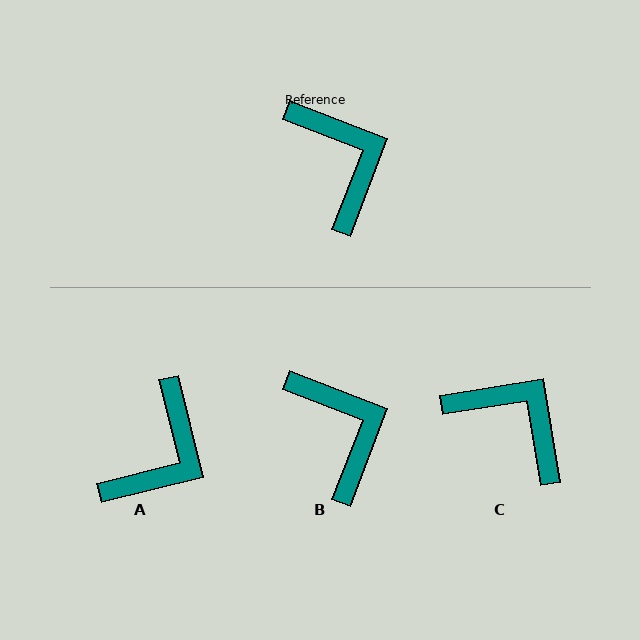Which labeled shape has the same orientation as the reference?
B.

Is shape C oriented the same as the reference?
No, it is off by about 30 degrees.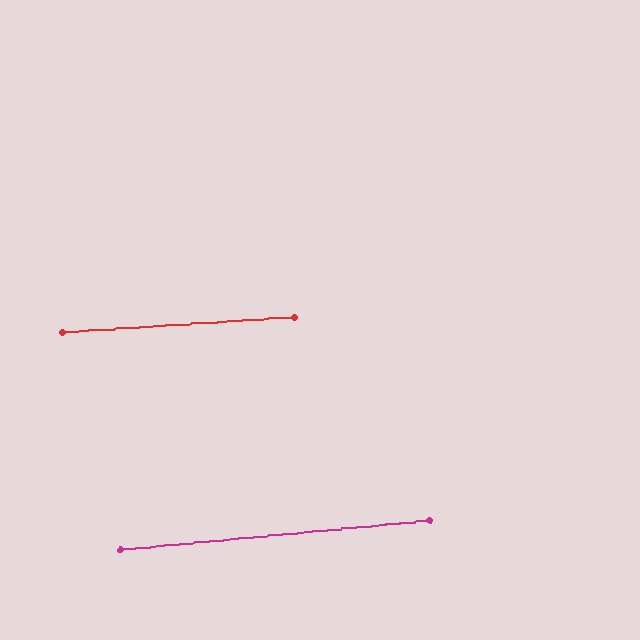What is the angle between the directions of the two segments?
Approximately 2 degrees.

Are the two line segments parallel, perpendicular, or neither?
Parallel — their directions differ by only 1.6°.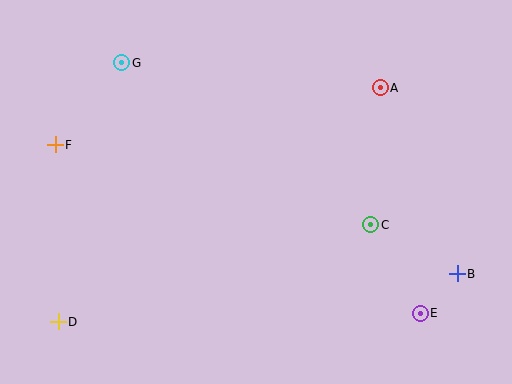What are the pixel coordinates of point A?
Point A is at (380, 88).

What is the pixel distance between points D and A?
The distance between D and A is 398 pixels.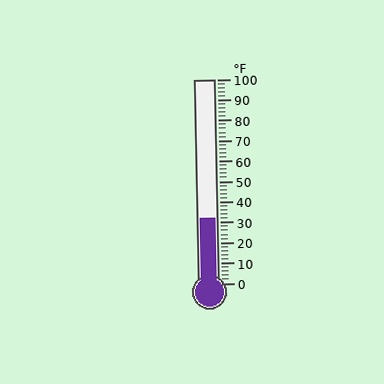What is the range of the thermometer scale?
The thermometer scale ranges from 0°F to 100°F.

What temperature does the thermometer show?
The thermometer shows approximately 32°F.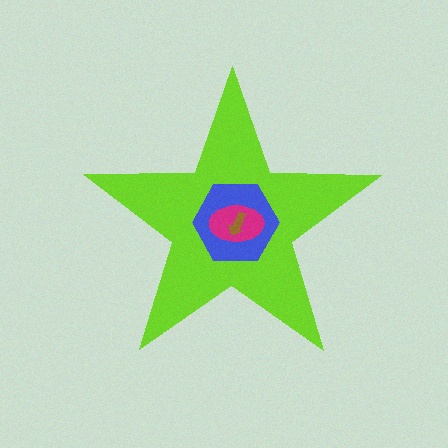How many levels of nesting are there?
4.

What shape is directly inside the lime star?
The blue hexagon.